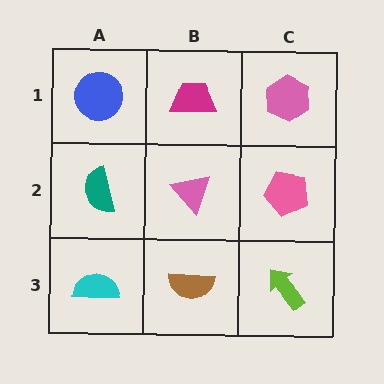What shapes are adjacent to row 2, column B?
A magenta trapezoid (row 1, column B), a brown semicircle (row 3, column B), a teal semicircle (row 2, column A), a pink pentagon (row 2, column C).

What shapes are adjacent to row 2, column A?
A blue circle (row 1, column A), a cyan semicircle (row 3, column A), a pink triangle (row 2, column B).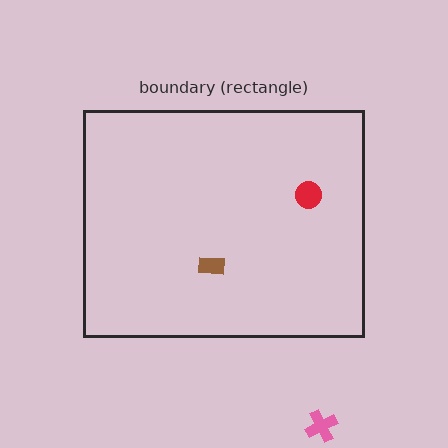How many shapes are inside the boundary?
2 inside, 1 outside.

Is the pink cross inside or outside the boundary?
Outside.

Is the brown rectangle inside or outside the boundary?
Inside.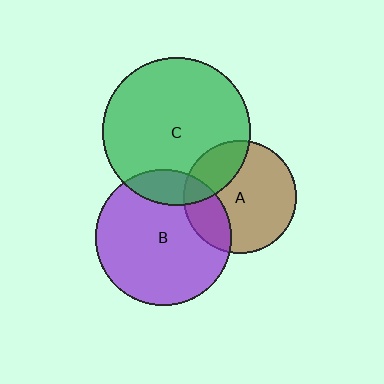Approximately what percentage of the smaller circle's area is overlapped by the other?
Approximately 25%.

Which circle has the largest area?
Circle C (green).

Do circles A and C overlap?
Yes.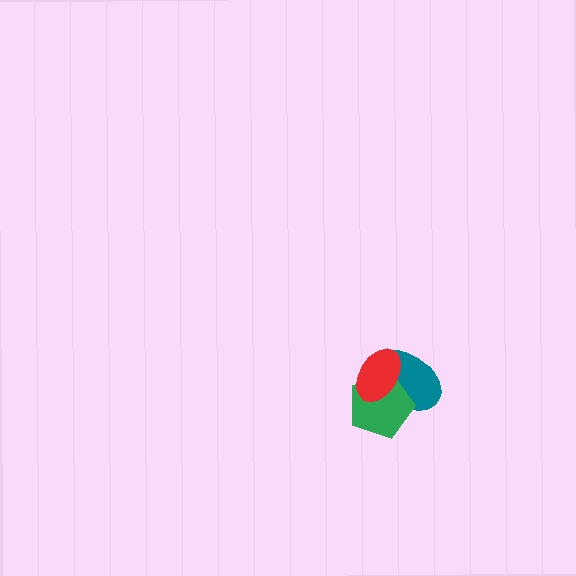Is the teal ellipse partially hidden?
Yes, it is partially covered by another shape.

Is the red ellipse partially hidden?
No, no other shape covers it.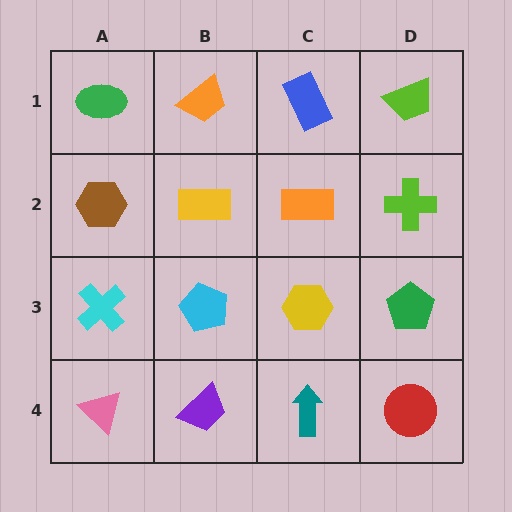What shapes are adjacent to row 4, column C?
A yellow hexagon (row 3, column C), a purple trapezoid (row 4, column B), a red circle (row 4, column D).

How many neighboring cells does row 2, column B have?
4.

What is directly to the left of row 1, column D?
A blue rectangle.